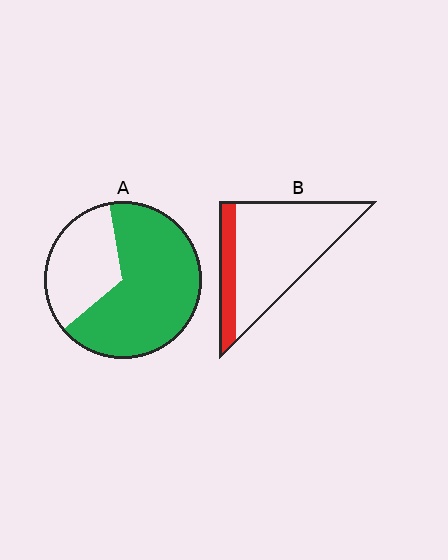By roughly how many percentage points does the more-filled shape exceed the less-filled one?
By roughly 45 percentage points (A over B).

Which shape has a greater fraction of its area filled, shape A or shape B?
Shape A.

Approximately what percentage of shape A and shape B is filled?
A is approximately 65% and B is approximately 20%.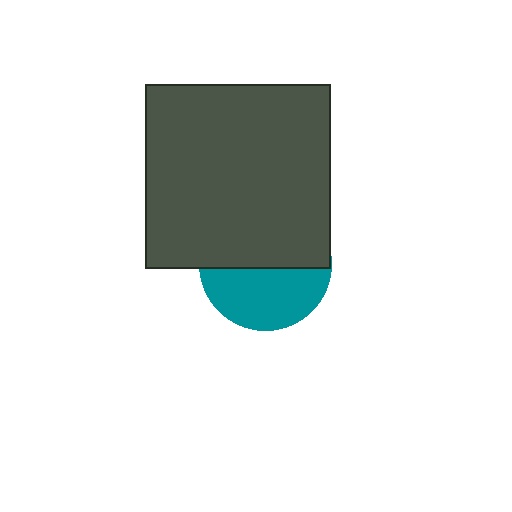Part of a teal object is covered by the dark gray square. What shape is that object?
It is a circle.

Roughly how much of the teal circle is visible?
A small part of it is visible (roughly 45%).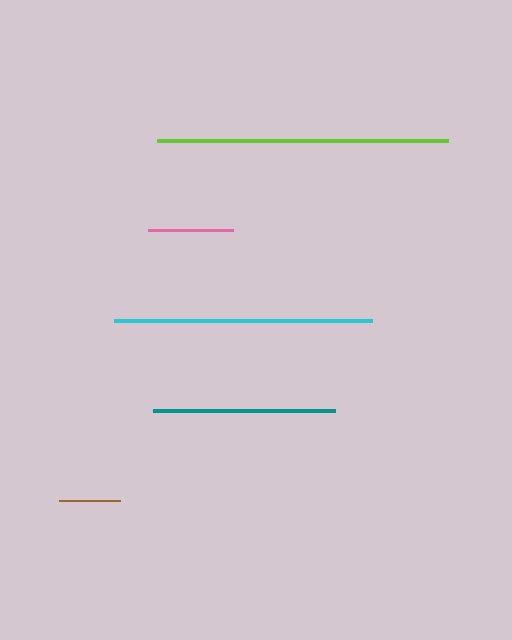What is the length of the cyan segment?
The cyan segment is approximately 258 pixels long.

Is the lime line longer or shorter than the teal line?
The lime line is longer than the teal line.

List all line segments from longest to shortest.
From longest to shortest: lime, cyan, teal, pink, brown.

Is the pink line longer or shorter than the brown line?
The pink line is longer than the brown line.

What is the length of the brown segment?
The brown segment is approximately 61 pixels long.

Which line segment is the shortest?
The brown line is the shortest at approximately 61 pixels.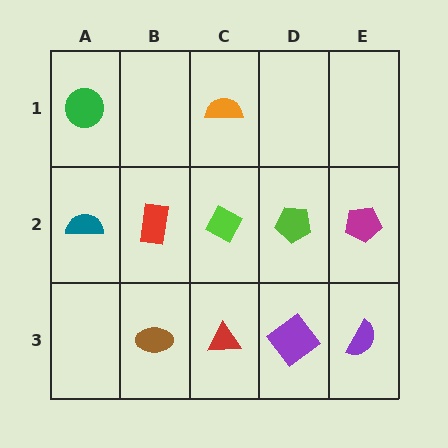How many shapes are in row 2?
5 shapes.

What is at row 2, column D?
A lime pentagon.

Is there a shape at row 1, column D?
No, that cell is empty.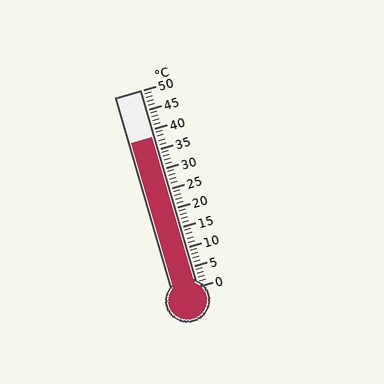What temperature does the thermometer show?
The thermometer shows approximately 38°C.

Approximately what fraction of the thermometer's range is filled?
The thermometer is filled to approximately 75% of its range.